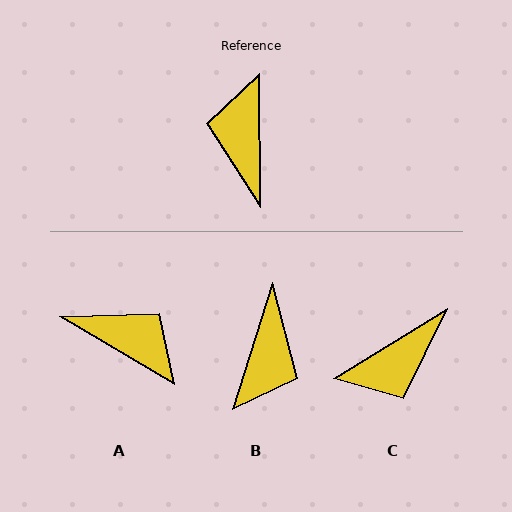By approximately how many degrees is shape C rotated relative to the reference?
Approximately 121 degrees counter-clockwise.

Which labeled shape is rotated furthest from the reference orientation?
B, about 162 degrees away.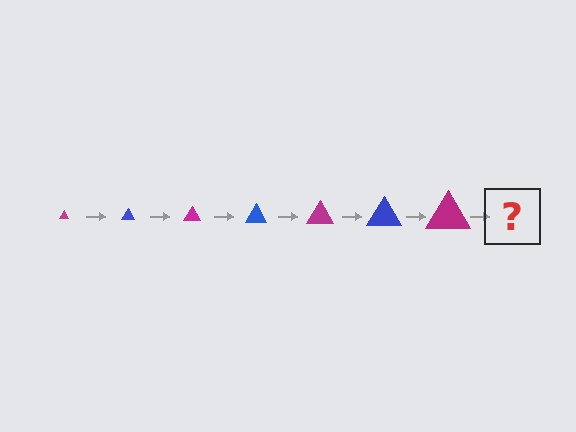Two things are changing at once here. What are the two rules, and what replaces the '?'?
The two rules are that the triangle grows larger each step and the color cycles through magenta and blue. The '?' should be a blue triangle, larger than the previous one.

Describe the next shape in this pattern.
It should be a blue triangle, larger than the previous one.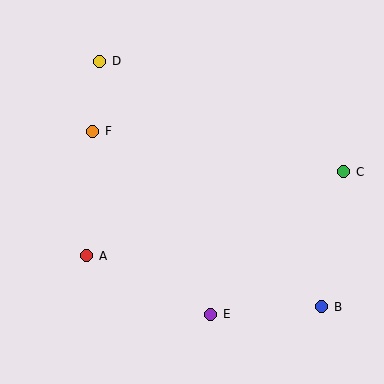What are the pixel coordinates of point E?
Point E is at (211, 315).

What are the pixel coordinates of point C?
Point C is at (344, 172).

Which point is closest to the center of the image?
Point F at (93, 131) is closest to the center.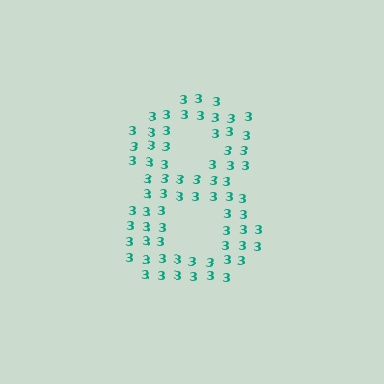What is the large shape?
The large shape is the digit 8.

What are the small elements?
The small elements are digit 3's.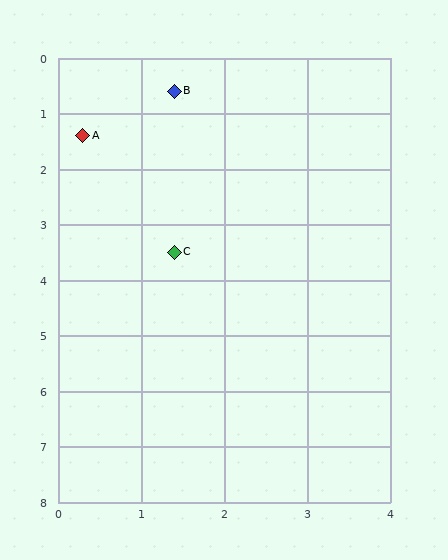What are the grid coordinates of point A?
Point A is at approximately (0.3, 1.4).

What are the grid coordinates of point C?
Point C is at approximately (1.4, 3.5).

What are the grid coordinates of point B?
Point B is at approximately (1.4, 0.6).